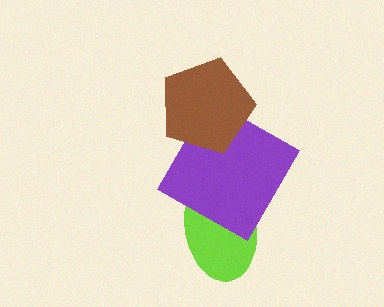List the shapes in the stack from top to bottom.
From top to bottom: the brown pentagon, the purple square, the lime ellipse.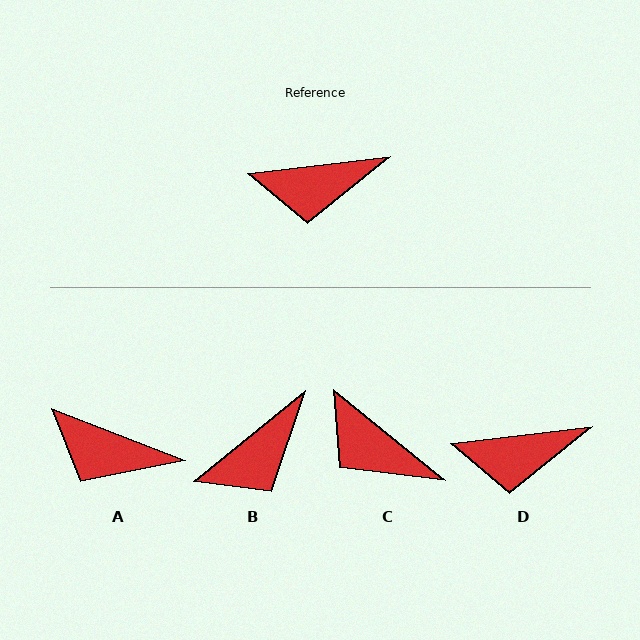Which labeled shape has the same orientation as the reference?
D.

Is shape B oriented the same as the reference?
No, it is off by about 32 degrees.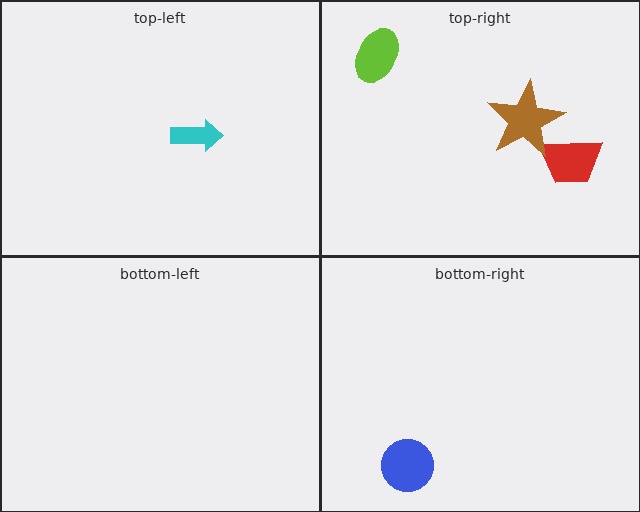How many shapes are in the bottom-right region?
1.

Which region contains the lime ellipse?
The top-right region.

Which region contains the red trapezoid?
The top-right region.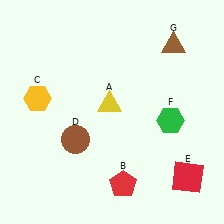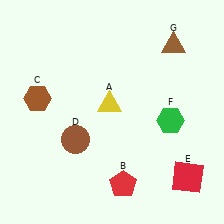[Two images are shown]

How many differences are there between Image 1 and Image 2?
There is 1 difference between the two images.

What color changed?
The hexagon (C) changed from yellow in Image 1 to brown in Image 2.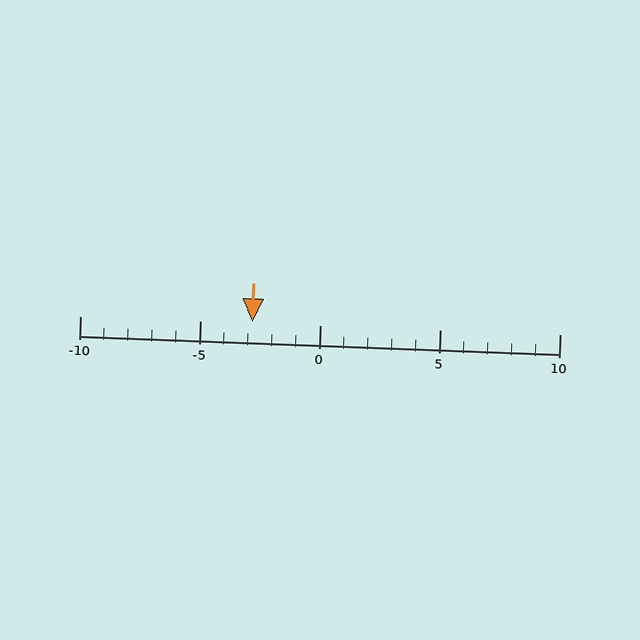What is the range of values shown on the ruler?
The ruler shows values from -10 to 10.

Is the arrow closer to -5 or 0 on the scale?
The arrow is closer to -5.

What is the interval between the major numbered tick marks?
The major tick marks are spaced 5 units apart.